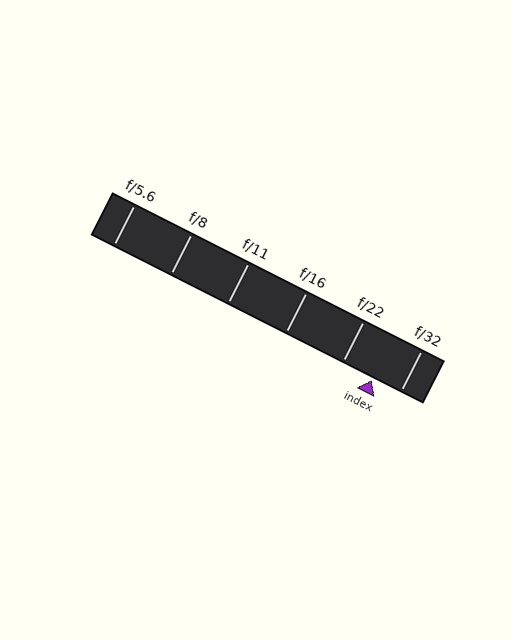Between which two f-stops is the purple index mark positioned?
The index mark is between f/22 and f/32.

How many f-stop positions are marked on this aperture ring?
There are 6 f-stop positions marked.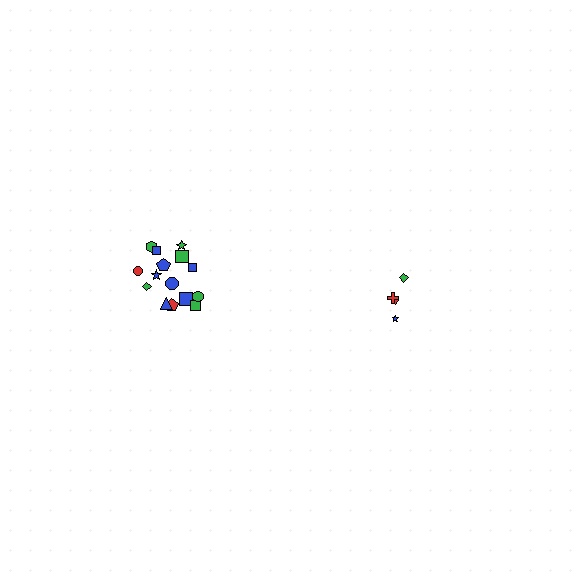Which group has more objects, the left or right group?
The left group.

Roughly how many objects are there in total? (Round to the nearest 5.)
Roughly 20 objects in total.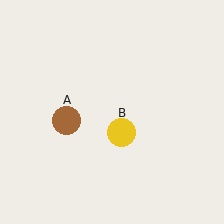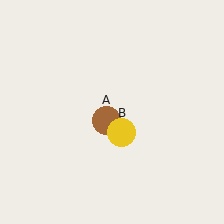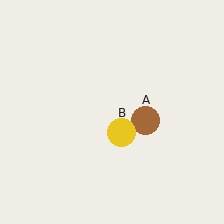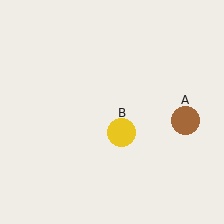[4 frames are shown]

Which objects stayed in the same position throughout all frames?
Yellow circle (object B) remained stationary.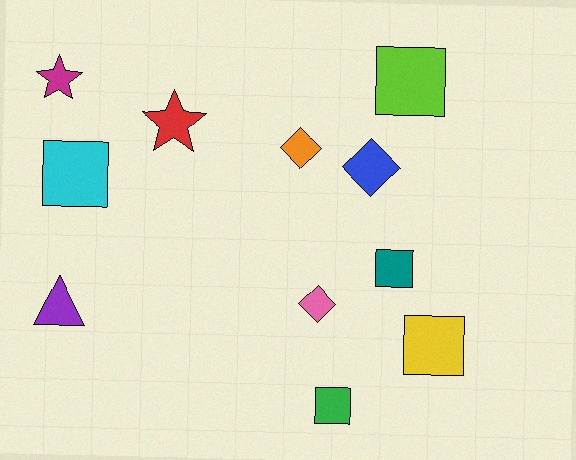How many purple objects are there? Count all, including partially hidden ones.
There is 1 purple object.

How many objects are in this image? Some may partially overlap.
There are 11 objects.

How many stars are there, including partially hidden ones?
There are 2 stars.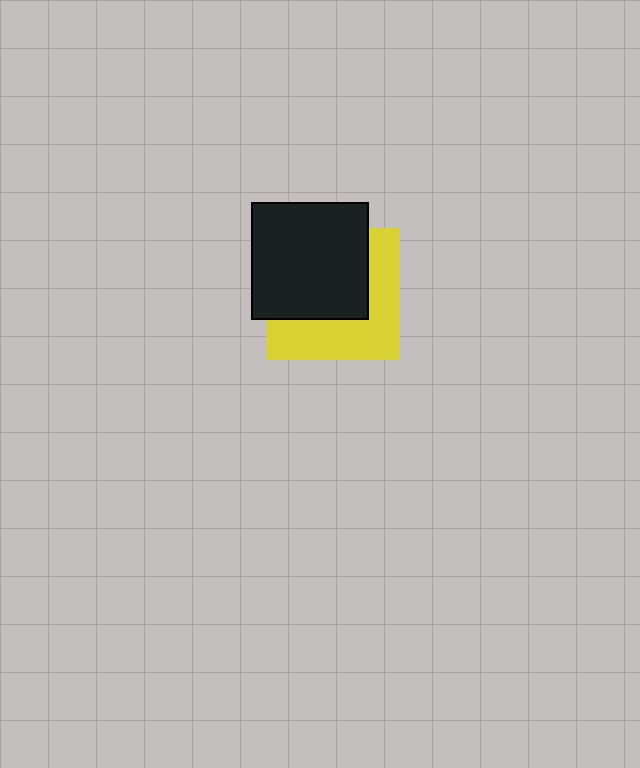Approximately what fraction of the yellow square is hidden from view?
Roughly 54% of the yellow square is hidden behind the black square.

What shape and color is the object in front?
The object in front is a black square.